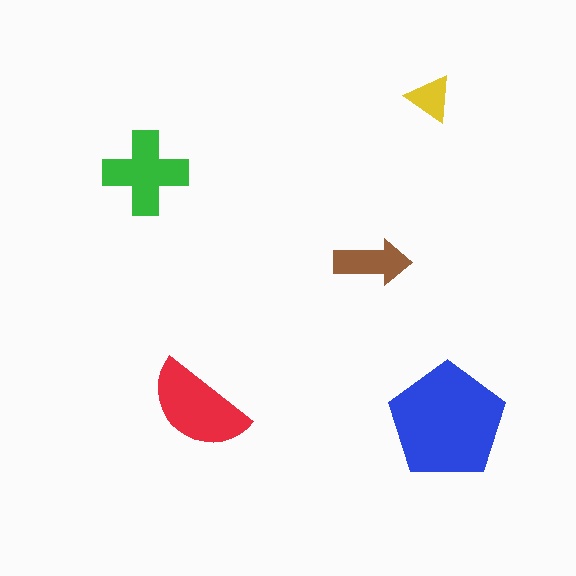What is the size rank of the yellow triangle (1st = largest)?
5th.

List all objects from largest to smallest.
The blue pentagon, the red semicircle, the green cross, the brown arrow, the yellow triangle.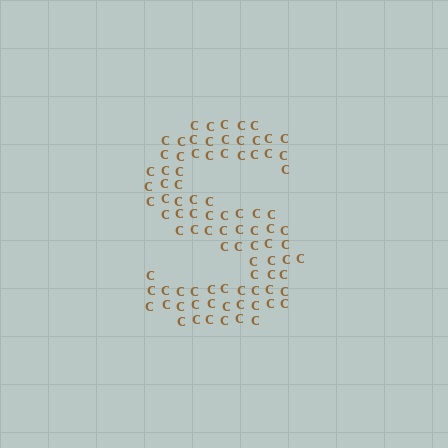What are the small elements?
The small elements are letter C's.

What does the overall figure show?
The overall figure shows the letter S.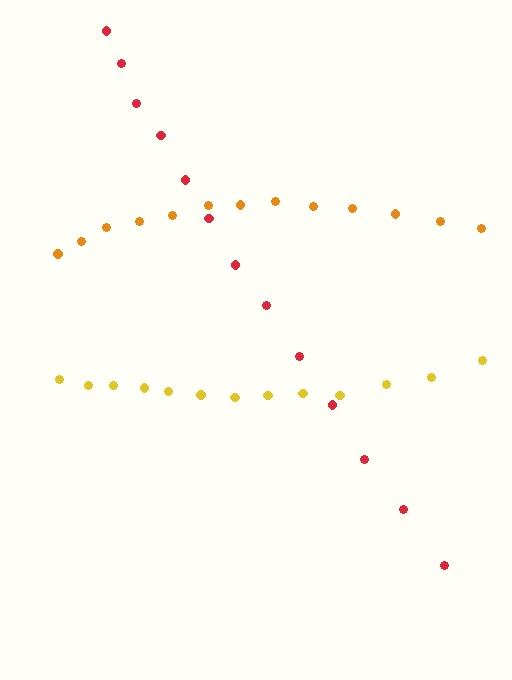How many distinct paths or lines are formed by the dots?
There are 3 distinct paths.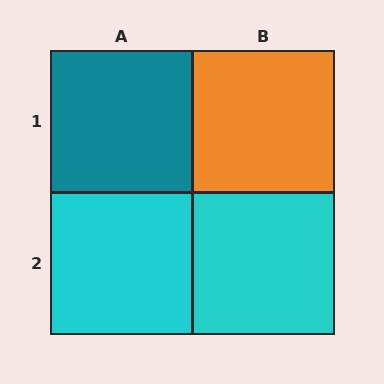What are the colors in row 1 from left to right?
Teal, orange.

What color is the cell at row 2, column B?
Cyan.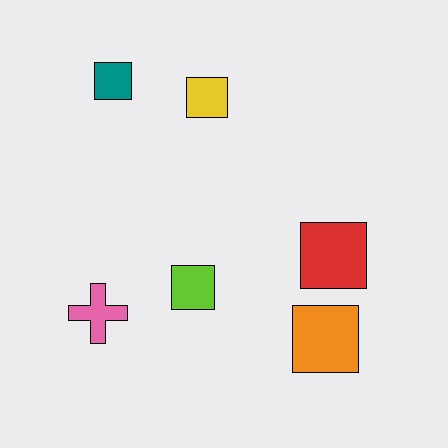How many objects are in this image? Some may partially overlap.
There are 6 objects.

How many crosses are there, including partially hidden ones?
There is 1 cross.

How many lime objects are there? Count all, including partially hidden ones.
There is 1 lime object.